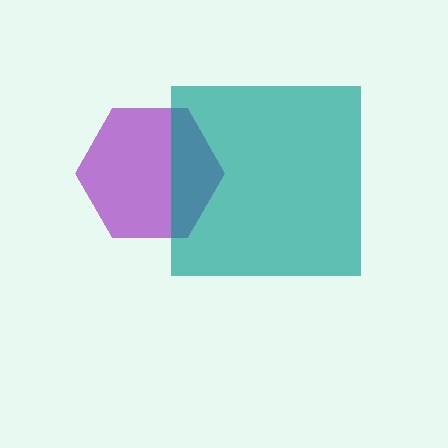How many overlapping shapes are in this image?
There are 2 overlapping shapes in the image.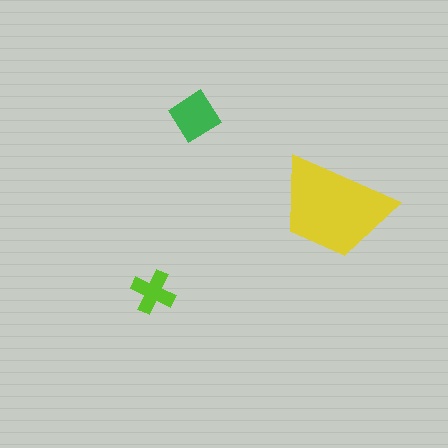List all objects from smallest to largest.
The lime cross, the green diamond, the yellow trapezoid.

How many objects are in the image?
There are 3 objects in the image.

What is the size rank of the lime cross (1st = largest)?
3rd.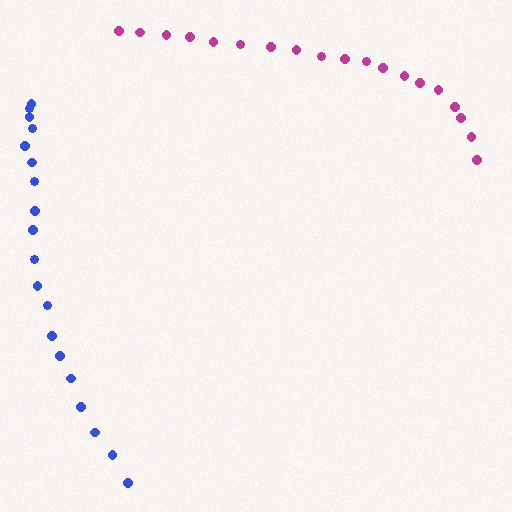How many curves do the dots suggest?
There are 2 distinct paths.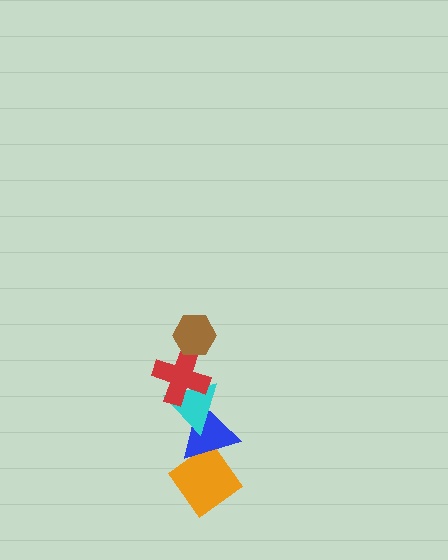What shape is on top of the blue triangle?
The cyan triangle is on top of the blue triangle.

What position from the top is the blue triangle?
The blue triangle is 4th from the top.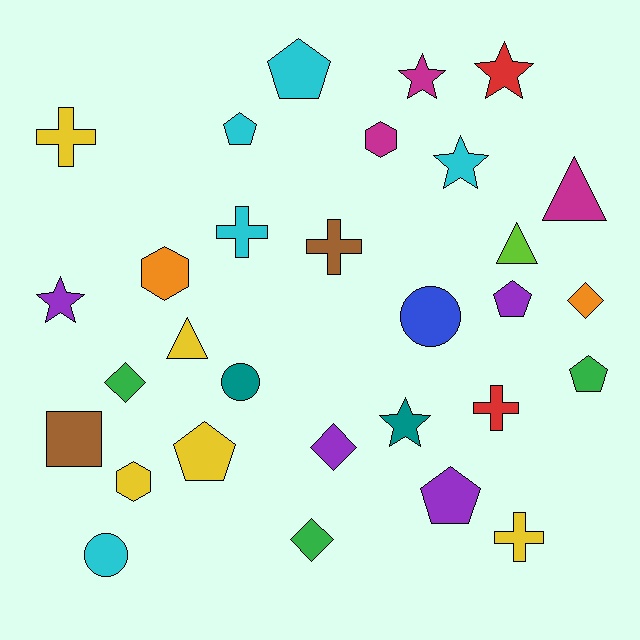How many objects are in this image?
There are 30 objects.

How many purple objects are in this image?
There are 4 purple objects.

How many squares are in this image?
There is 1 square.